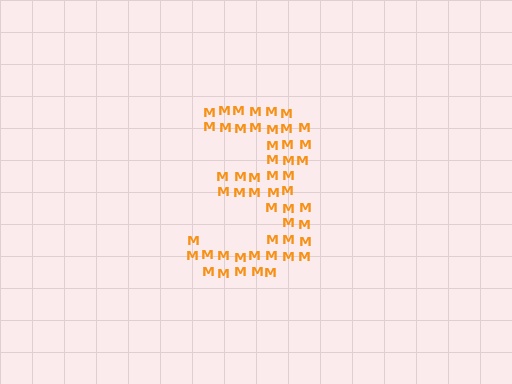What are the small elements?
The small elements are letter M's.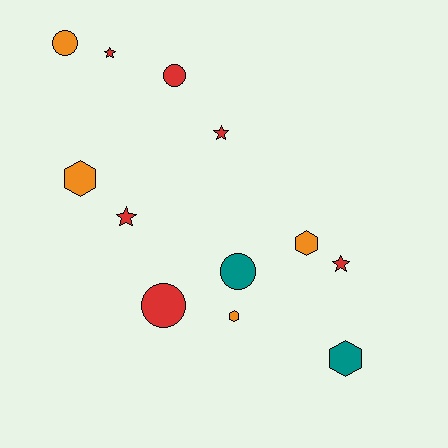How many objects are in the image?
There are 12 objects.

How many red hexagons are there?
There are no red hexagons.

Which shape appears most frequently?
Hexagon, with 4 objects.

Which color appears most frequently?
Red, with 6 objects.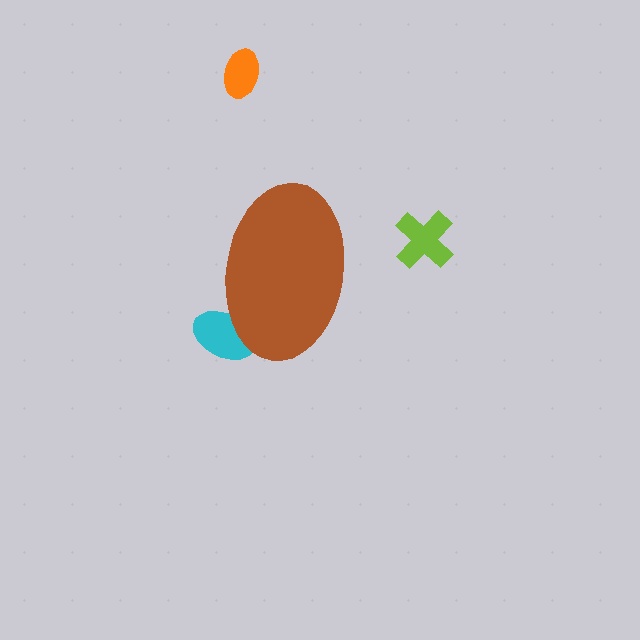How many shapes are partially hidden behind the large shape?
1 shape is partially hidden.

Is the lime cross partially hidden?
No, the lime cross is fully visible.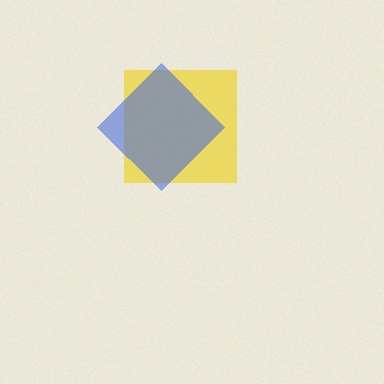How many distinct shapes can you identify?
There are 2 distinct shapes: a yellow square, a blue diamond.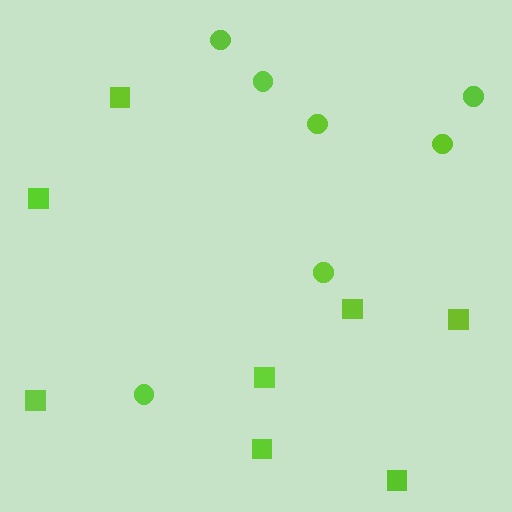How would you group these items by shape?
There are 2 groups: one group of squares (8) and one group of circles (7).